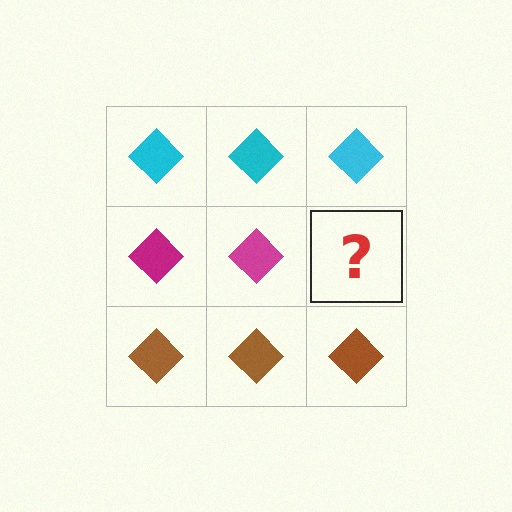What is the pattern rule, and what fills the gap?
The rule is that each row has a consistent color. The gap should be filled with a magenta diamond.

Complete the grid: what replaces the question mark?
The question mark should be replaced with a magenta diamond.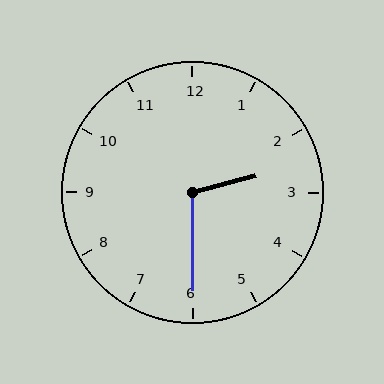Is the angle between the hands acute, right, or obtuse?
It is obtuse.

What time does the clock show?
2:30.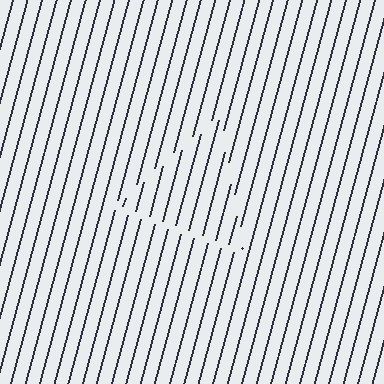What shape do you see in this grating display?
An illusory triangle. The interior of the shape contains the same grating, shifted by half a period — the contour is defined by the phase discontinuity where line-ends from the inner and outer gratings abut.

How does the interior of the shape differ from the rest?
The interior of the shape contains the same grating, shifted by half a period — the contour is defined by the phase discontinuity where line-ends from the inner and outer gratings abut.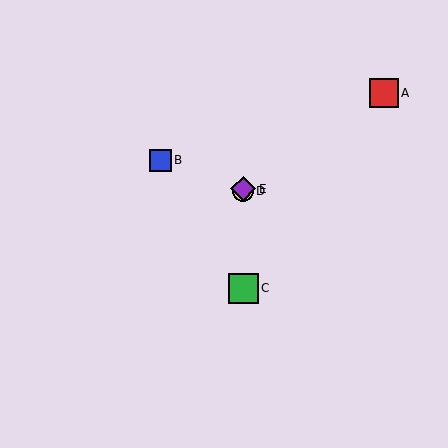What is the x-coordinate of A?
Object A is at x≈384.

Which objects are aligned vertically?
Objects C, D, E are aligned vertically.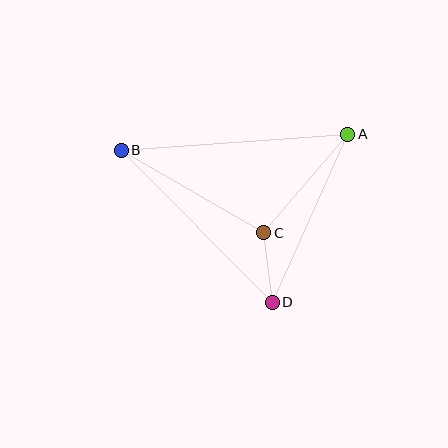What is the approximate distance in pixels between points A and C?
The distance between A and C is approximately 129 pixels.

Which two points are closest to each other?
Points C and D are closest to each other.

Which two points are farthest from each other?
Points A and B are farthest from each other.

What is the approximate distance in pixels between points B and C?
The distance between B and C is approximately 165 pixels.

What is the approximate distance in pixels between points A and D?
The distance between A and D is approximately 184 pixels.